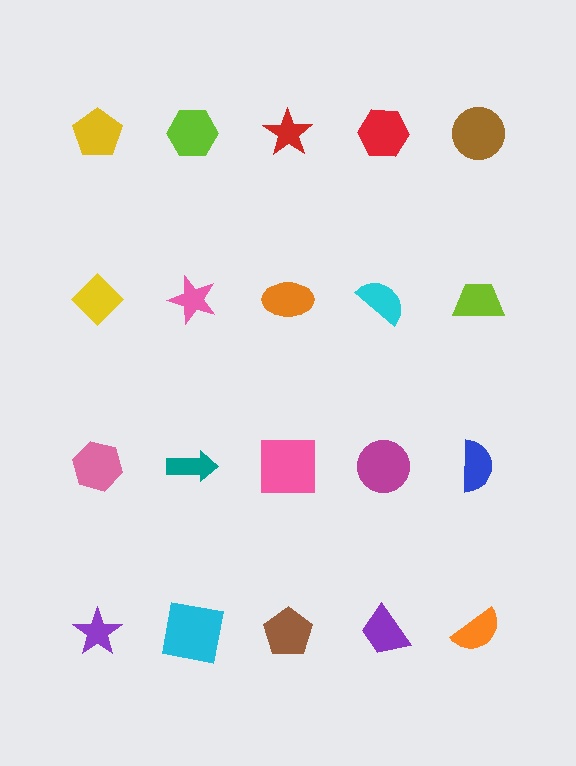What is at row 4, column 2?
A cyan square.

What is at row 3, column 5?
A blue semicircle.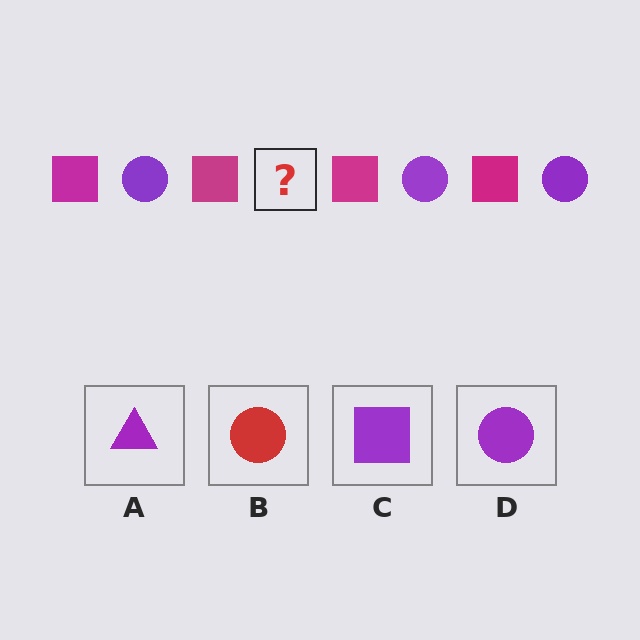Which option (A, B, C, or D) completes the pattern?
D.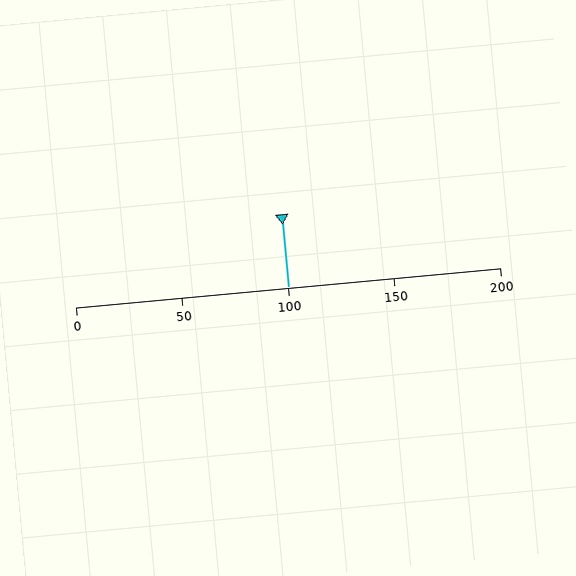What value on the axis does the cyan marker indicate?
The marker indicates approximately 100.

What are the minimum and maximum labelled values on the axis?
The axis runs from 0 to 200.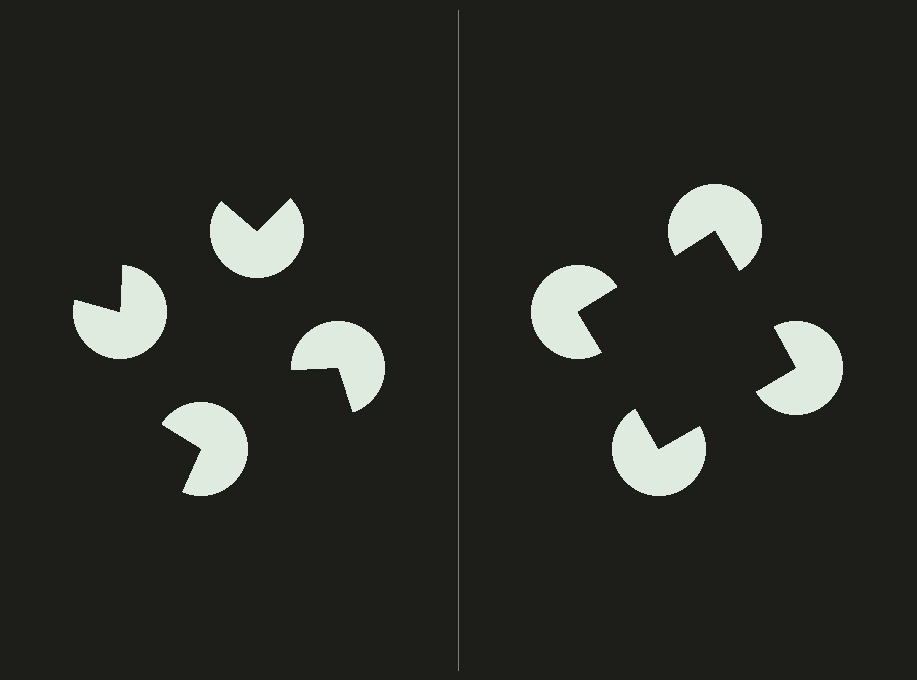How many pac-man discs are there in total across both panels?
8 — 4 on each side.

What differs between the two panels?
The pac-man discs are positioned identically on both sides; only the wedge orientations differ. On the right they align to a square; on the left they are misaligned.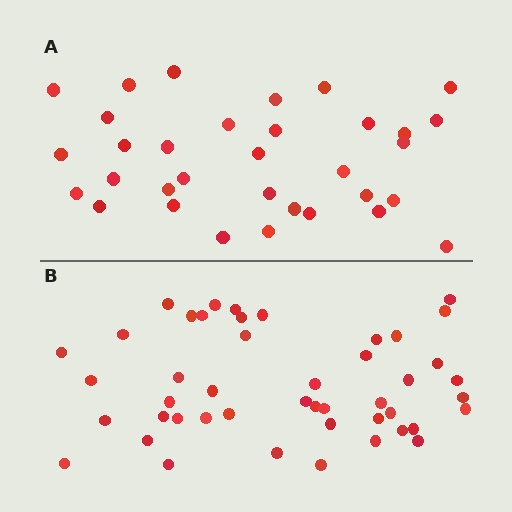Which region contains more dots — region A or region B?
Region B (the bottom region) has more dots.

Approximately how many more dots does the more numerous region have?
Region B has approximately 15 more dots than region A.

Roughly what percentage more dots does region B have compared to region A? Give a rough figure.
About 40% more.